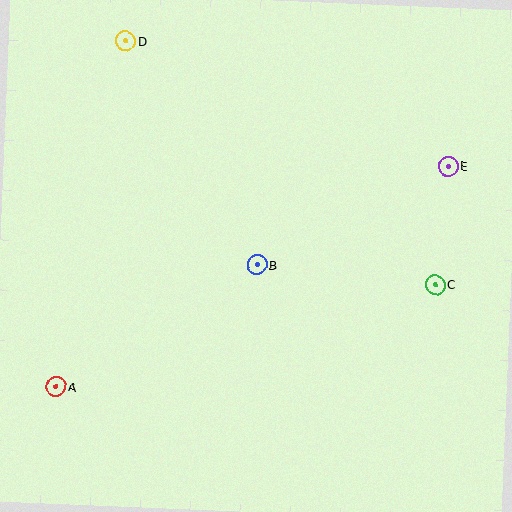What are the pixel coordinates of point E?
Point E is at (448, 166).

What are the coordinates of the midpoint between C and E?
The midpoint between C and E is at (442, 225).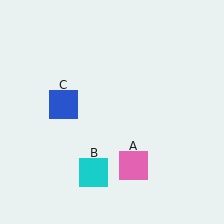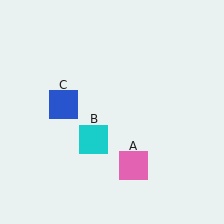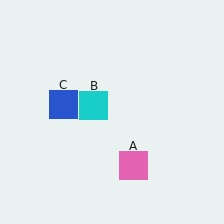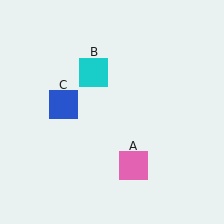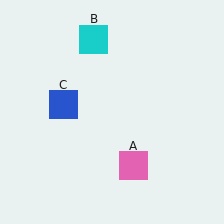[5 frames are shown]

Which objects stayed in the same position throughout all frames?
Pink square (object A) and blue square (object C) remained stationary.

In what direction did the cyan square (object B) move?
The cyan square (object B) moved up.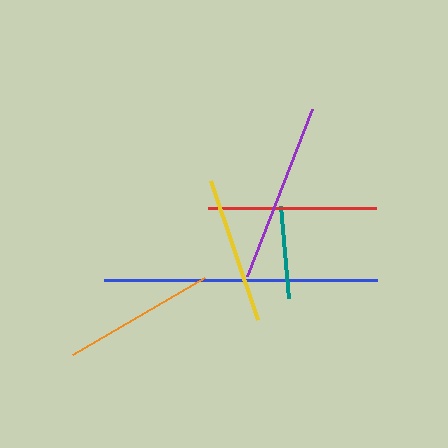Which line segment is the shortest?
The teal line is the shortest at approximately 92 pixels.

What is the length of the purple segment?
The purple segment is approximately 179 pixels long.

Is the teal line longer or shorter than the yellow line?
The yellow line is longer than the teal line.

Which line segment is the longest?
The blue line is the longest at approximately 274 pixels.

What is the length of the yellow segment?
The yellow segment is approximately 146 pixels long.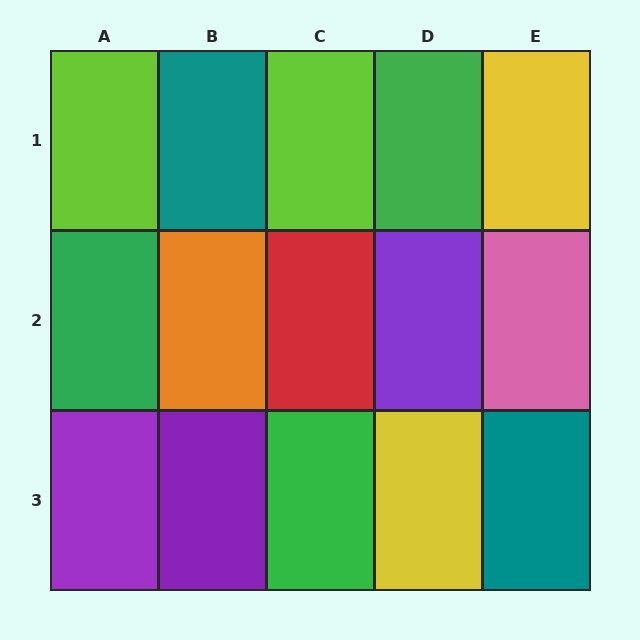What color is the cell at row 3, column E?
Teal.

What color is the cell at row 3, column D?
Yellow.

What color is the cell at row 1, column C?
Lime.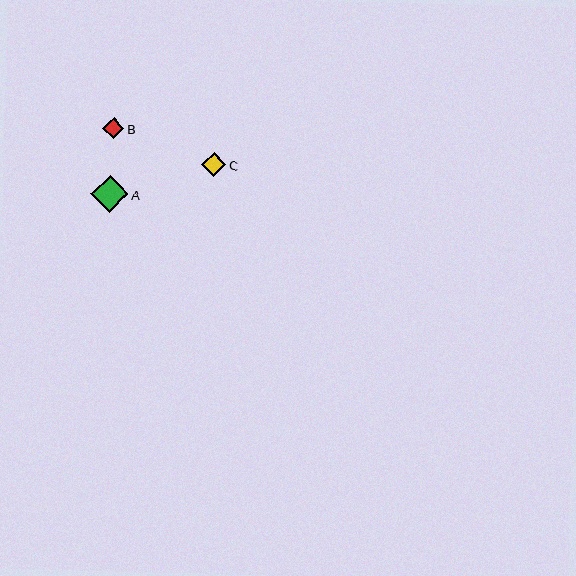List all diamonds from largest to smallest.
From largest to smallest: A, C, B.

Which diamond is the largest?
Diamond A is the largest with a size of approximately 37 pixels.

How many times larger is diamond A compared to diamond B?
Diamond A is approximately 1.7 times the size of diamond B.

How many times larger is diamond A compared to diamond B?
Diamond A is approximately 1.7 times the size of diamond B.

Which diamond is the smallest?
Diamond B is the smallest with a size of approximately 21 pixels.